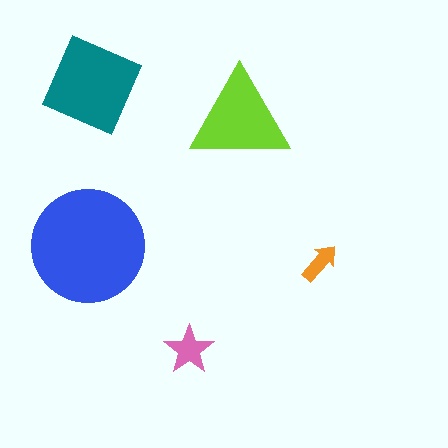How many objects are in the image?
There are 5 objects in the image.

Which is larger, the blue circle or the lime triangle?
The blue circle.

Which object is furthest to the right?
The orange arrow is rightmost.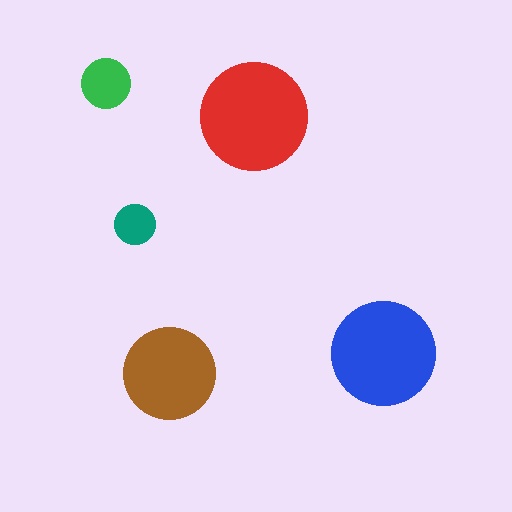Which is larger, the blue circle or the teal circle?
The blue one.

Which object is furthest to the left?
The green circle is leftmost.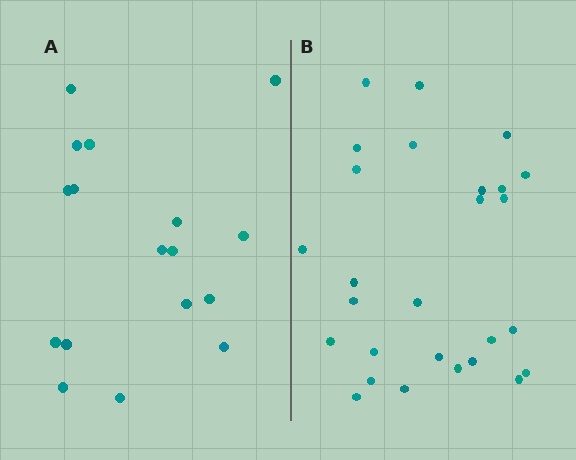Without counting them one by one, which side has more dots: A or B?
Region B (the right region) has more dots.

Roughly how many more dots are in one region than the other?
Region B has roughly 10 or so more dots than region A.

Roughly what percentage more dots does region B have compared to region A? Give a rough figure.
About 60% more.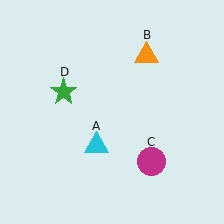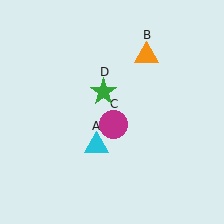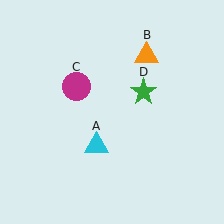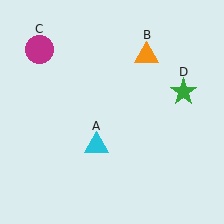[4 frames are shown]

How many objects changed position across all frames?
2 objects changed position: magenta circle (object C), green star (object D).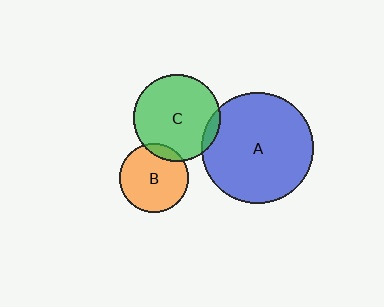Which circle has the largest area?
Circle A (blue).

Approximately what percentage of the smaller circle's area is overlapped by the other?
Approximately 5%.